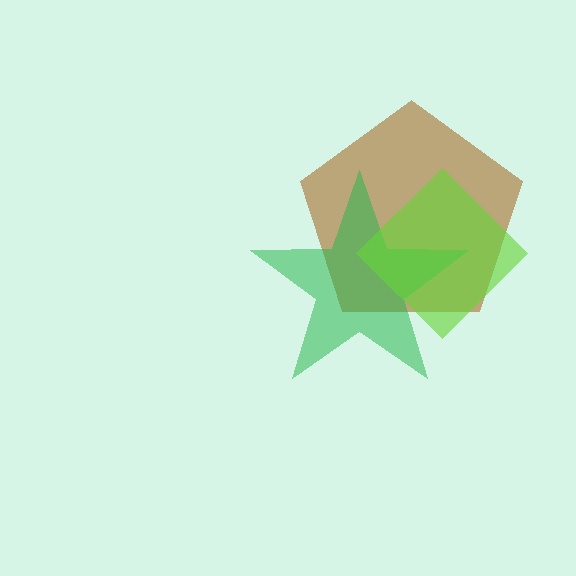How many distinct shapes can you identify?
There are 3 distinct shapes: a brown pentagon, a green star, a lime diamond.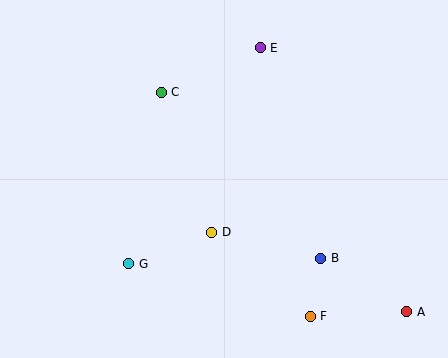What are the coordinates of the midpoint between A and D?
The midpoint between A and D is at (309, 272).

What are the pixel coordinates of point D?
Point D is at (212, 232).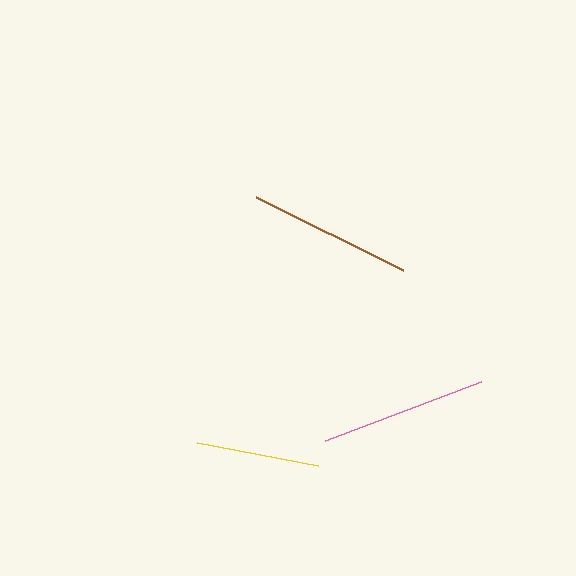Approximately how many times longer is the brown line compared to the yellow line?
The brown line is approximately 1.3 times the length of the yellow line.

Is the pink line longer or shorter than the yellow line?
The pink line is longer than the yellow line.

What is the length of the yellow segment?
The yellow segment is approximately 123 pixels long.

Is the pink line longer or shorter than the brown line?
The pink line is longer than the brown line.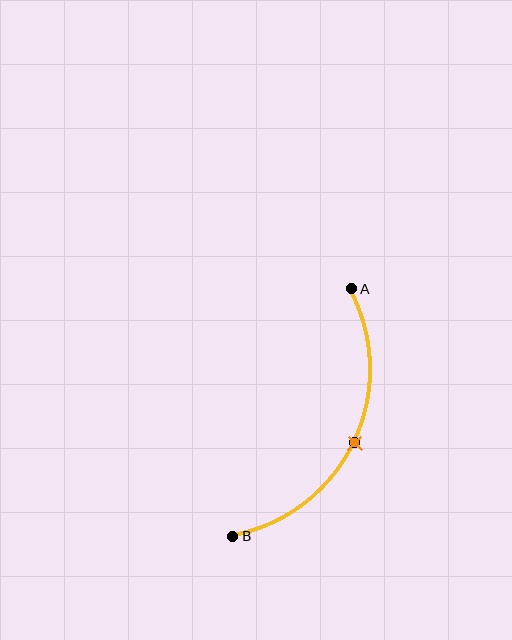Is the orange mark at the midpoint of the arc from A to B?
Yes. The orange mark lies on the arc at equal arc-length from both A and B — it is the arc midpoint.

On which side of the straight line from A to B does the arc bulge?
The arc bulges to the right of the straight line connecting A and B.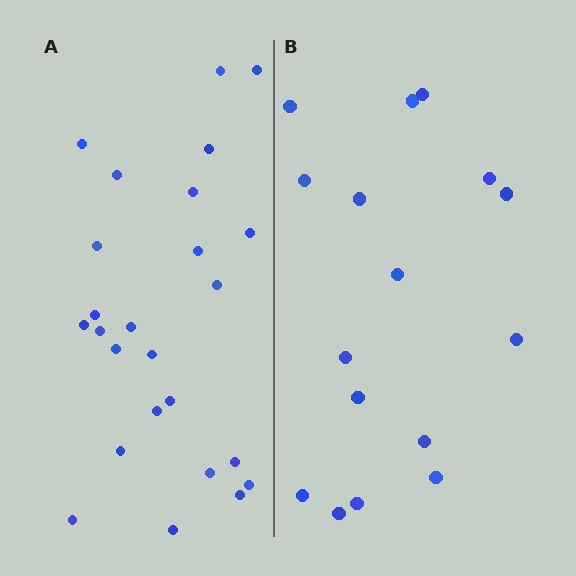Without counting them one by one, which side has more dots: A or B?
Region A (the left region) has more dots.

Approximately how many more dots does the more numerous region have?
Region A has roughly 8 or so more dots than region B.